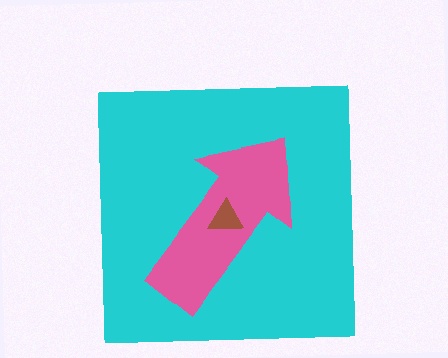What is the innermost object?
The brown triangle.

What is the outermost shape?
The cyan square.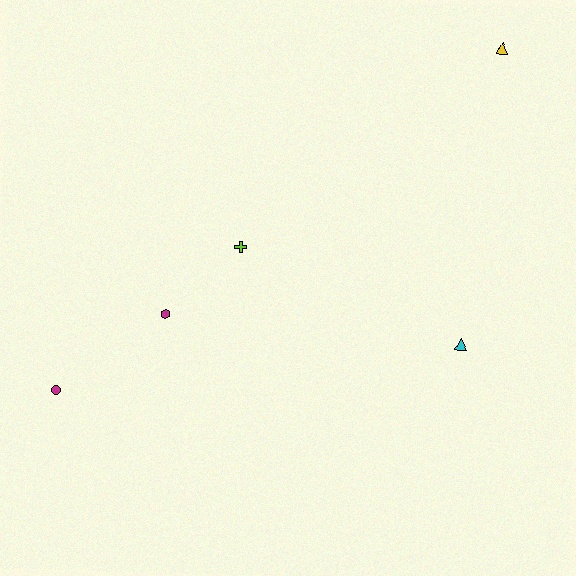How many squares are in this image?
There are no squares.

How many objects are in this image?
There are 5 objects.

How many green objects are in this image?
There are no green objects.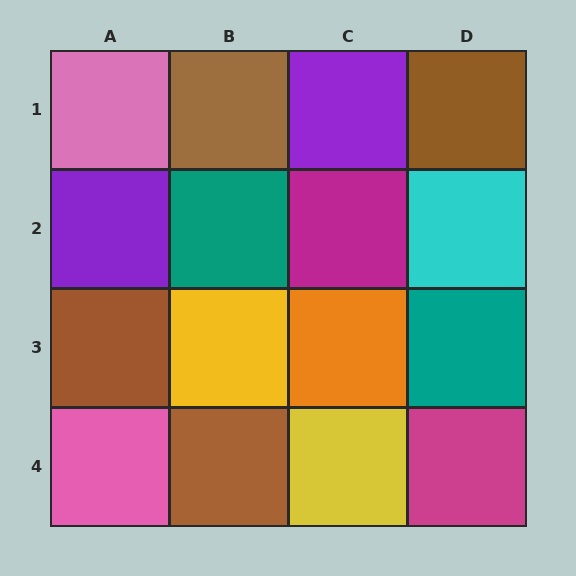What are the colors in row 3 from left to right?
Brown, yellow, orange, teal.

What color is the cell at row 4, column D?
Magenta.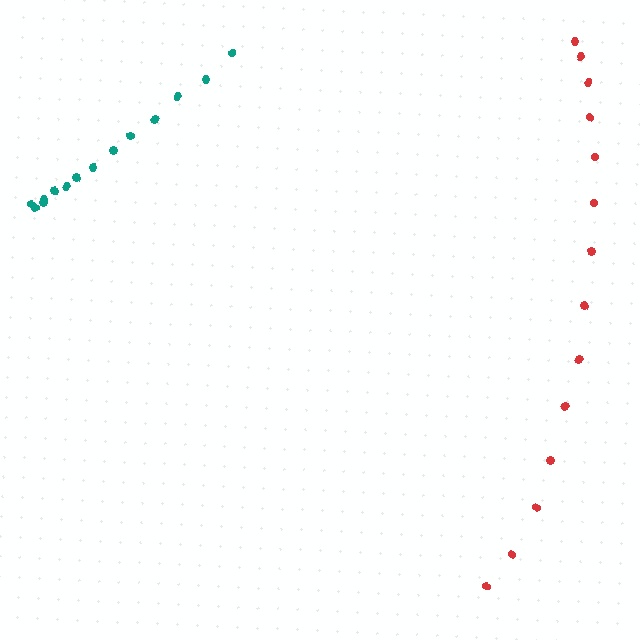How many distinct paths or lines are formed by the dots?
There are 2 distinct paths.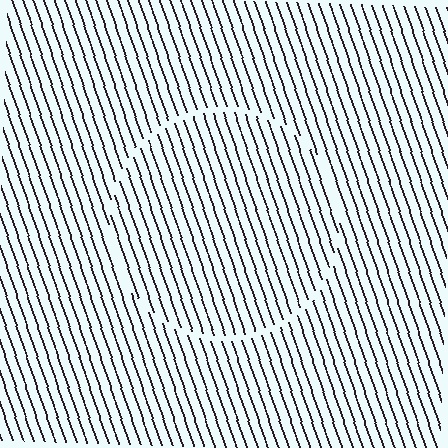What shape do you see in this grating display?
An illusory circle. The interior of the shape contains the same grating, shifted by half a period — the contour is defined by the phase discontinuity where line-ends from the inner and outer gratings abut.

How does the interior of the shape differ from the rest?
The interior of the shape contains the same grating, shifted by half a period — the contour is defined by the phase discontinuity where line-ends from the inner and outer gratings abut.